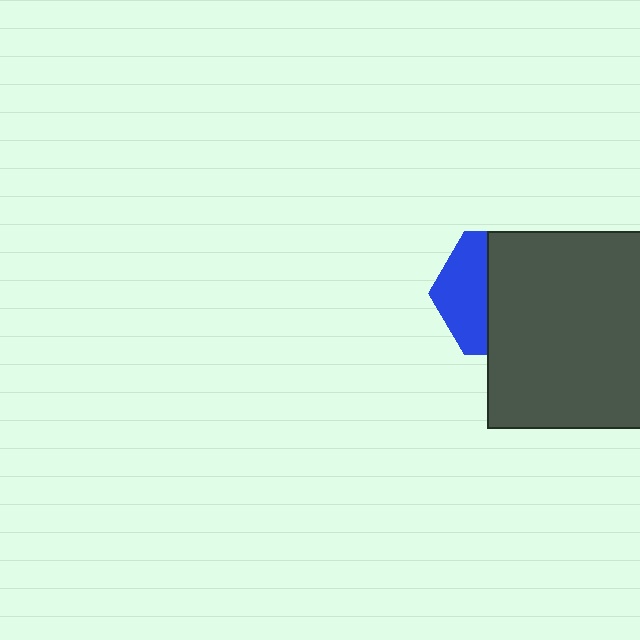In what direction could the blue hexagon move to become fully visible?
The blue hexagon could move left. That would shift it out from behind the dark gray square entirely.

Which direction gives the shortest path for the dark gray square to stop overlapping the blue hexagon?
Moving right gives the shortest separation.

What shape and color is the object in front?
The object in front is a dark gray square.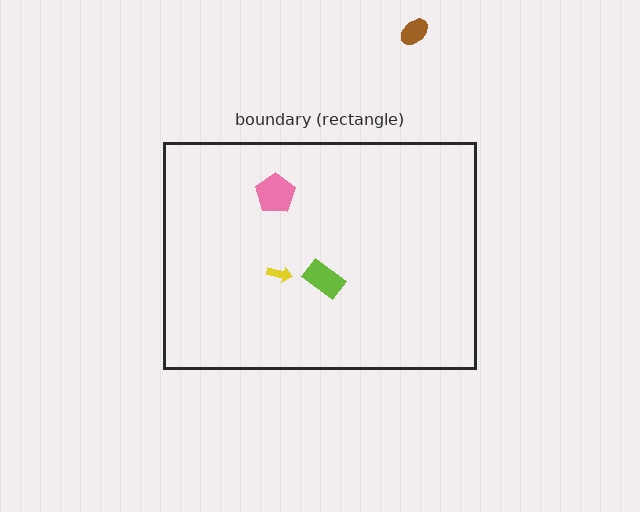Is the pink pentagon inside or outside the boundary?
Inside.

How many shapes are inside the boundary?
3 inside, 1 outside.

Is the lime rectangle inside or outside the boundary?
Inside.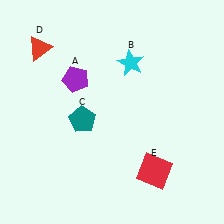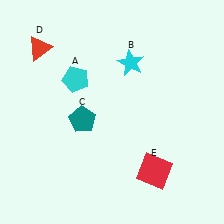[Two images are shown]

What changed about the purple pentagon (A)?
In Image 1, A is purple. In Image 2, it changed to cyan.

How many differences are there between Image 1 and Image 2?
There is 1 difference between the two images.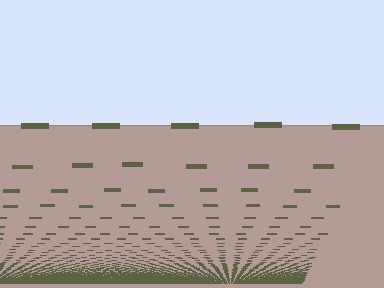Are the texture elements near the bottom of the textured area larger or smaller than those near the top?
Smaller. The gradient is inverted — elements near the bottom are smaller and denser.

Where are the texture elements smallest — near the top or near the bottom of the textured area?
Near the bottom.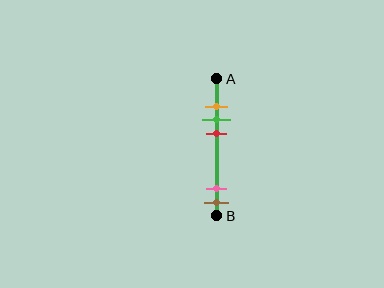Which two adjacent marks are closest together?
The orange and green marks are the closest adjacent pair.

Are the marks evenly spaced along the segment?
No, the marks are not evenly spaced.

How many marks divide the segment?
There are 5 marks dividing the segment.